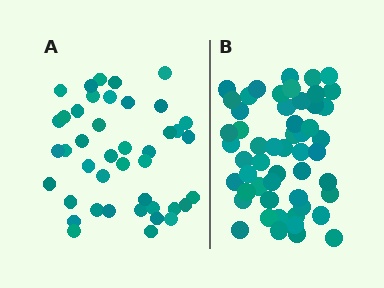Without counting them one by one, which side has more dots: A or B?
Region B (the right region) has more dots.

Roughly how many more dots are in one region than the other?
Region B has roughly 12 or so more dots than region A.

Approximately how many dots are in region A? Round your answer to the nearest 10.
About 40 dots. (The exact count is 42, which rounds to 40.)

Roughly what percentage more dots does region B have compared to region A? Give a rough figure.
About 25% more.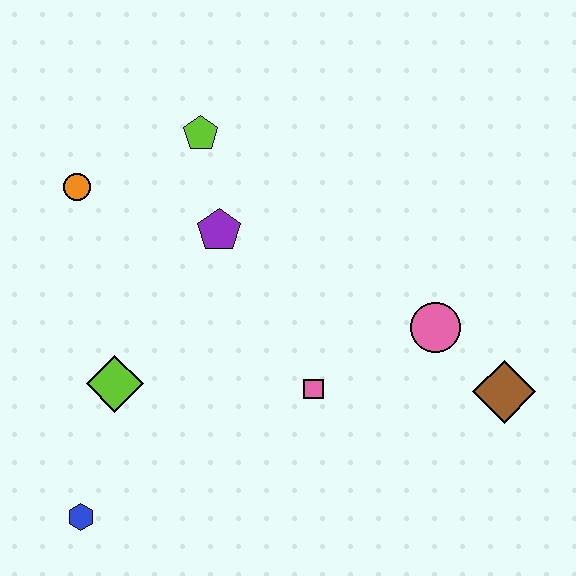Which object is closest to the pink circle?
The brown diamond is closest to the pink circle.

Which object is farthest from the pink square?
The orange circle is farthest from the pink square.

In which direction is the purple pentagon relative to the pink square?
The purple pentagon is above the pink square.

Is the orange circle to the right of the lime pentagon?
No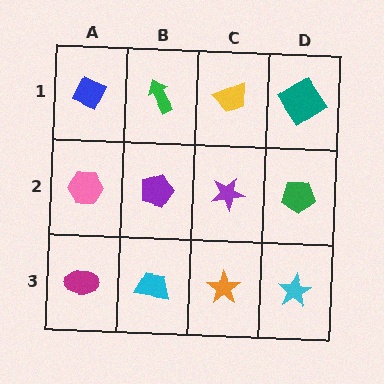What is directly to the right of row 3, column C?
A cyan star.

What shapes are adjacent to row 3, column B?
A purple pentagon (row 2, column B), a magenta ellipse (row 3, column A), an orange star (row 3, column C).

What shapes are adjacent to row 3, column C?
A purple star (row 2, column C), a cyan trapezoid (row 3, column B), a cyan star (row 3, column D).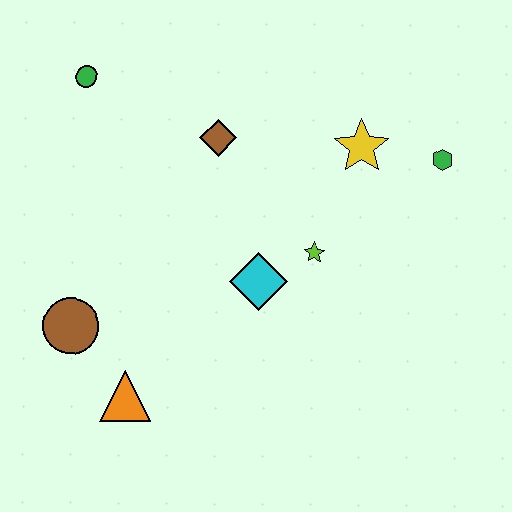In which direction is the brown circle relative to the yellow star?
The brown circle is to the left of the yellow star.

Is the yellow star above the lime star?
Yes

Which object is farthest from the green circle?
The green hexagon is farthest from the green circle.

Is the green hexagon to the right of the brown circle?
Yes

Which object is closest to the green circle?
The brown diamond is closest to the green circle.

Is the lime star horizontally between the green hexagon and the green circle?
Yes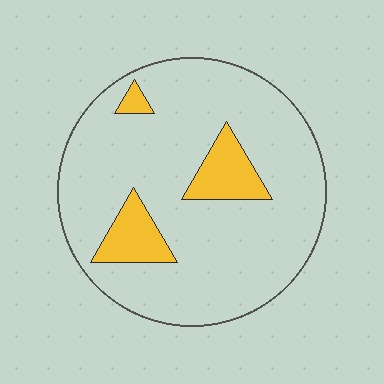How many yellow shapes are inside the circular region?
3.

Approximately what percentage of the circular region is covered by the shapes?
Approximately 15%.